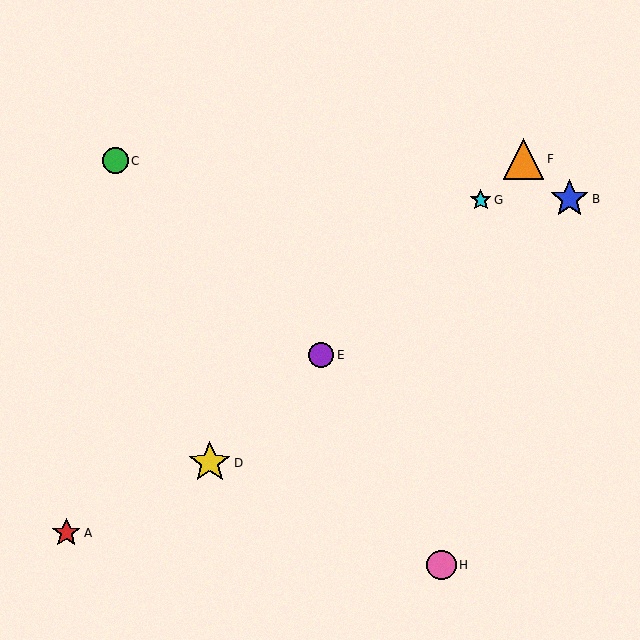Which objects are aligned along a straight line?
Objects D, E, F, G are aligned along a straight line.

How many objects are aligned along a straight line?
4 objects (D, E, F, G) are aligned along a straight line.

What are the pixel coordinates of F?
Object F is at (524, 159).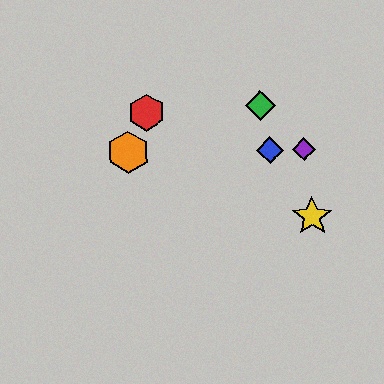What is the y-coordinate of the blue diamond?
The blue diamond is at y≈150.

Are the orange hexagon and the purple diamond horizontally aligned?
Yes, both are at y≈152.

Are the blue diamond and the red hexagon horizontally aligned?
No, the blue diamond is at y≈150 and the red hexagon is at y≈112.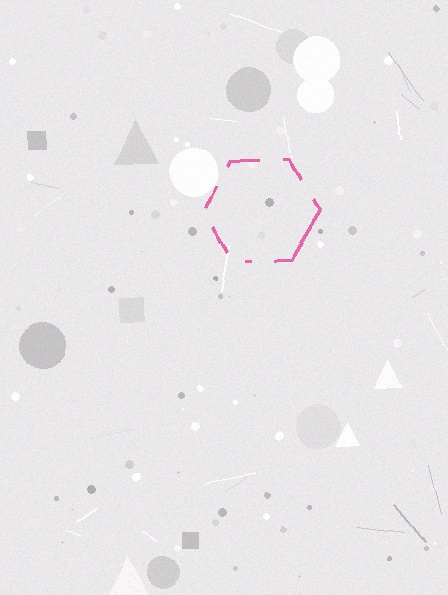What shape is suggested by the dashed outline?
The dashed outline suggests a hexagon.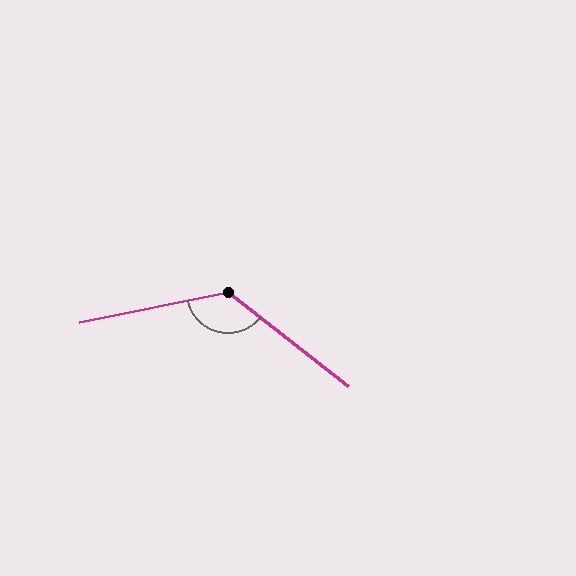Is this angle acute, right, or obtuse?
It is obtuse.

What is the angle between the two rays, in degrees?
Approximately 131 degrees.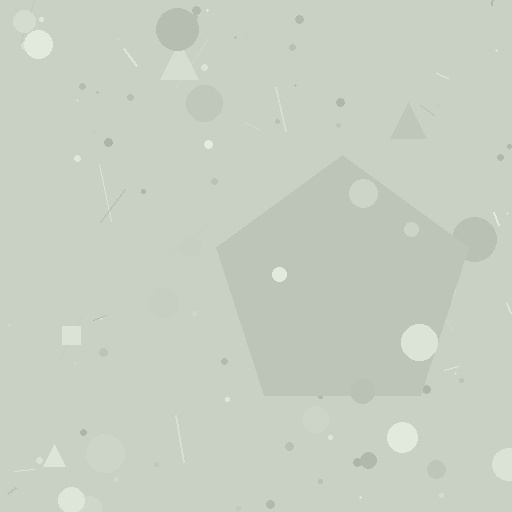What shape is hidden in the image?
A pentagon is hidden in the image.